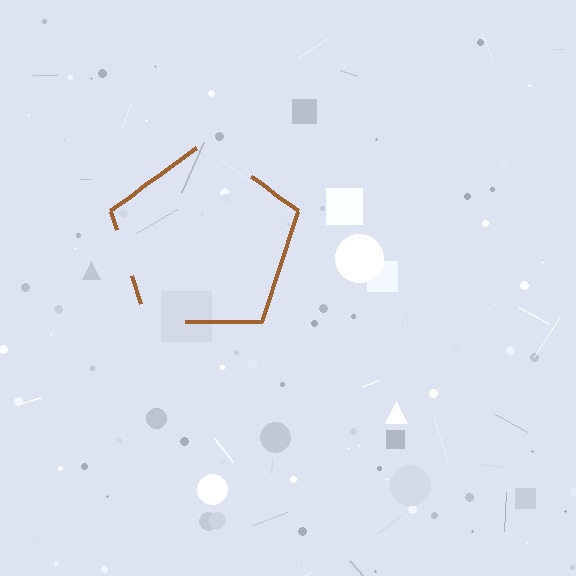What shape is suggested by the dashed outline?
The dashed outline suggests a pentagon.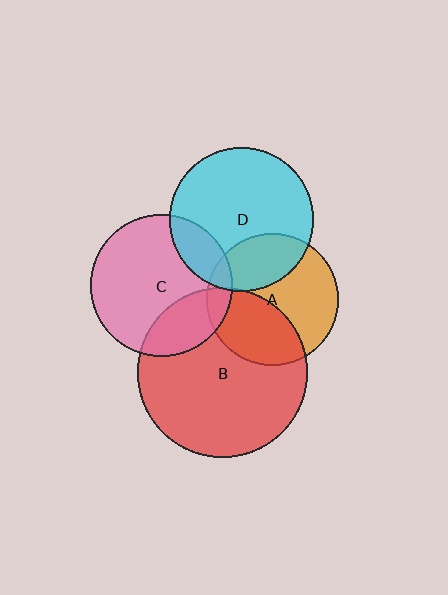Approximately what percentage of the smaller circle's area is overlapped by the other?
Approximately 30%.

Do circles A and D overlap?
Yes.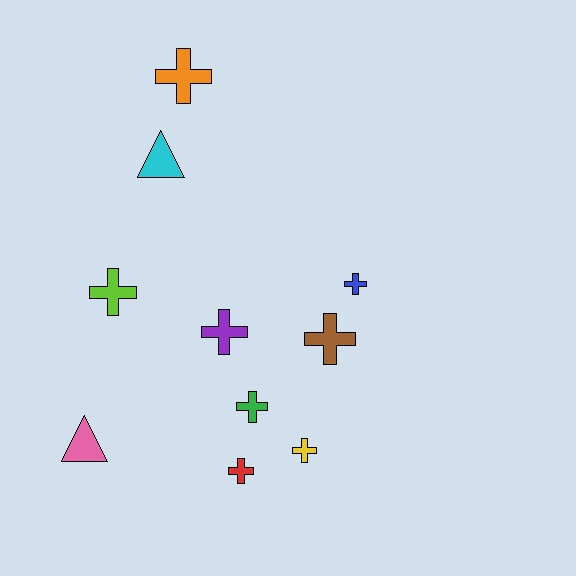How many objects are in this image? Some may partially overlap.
There are 10 objects.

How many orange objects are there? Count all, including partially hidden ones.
There is 1 orange object.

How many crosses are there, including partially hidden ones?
There are 8 crosses.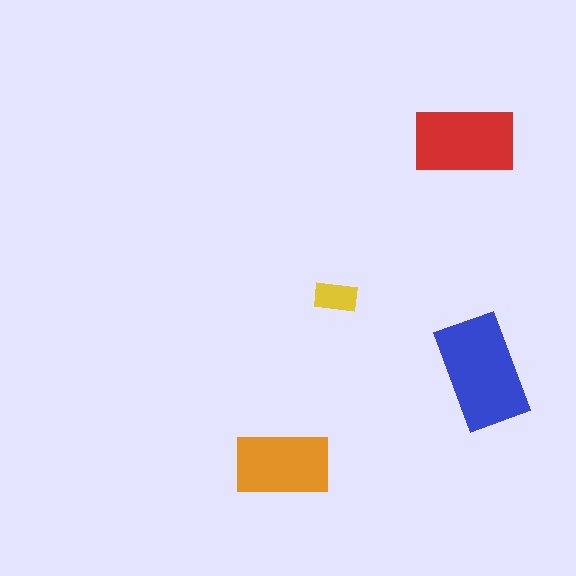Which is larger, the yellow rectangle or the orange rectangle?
The orange one.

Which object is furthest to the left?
The orange rectangle is leftmost.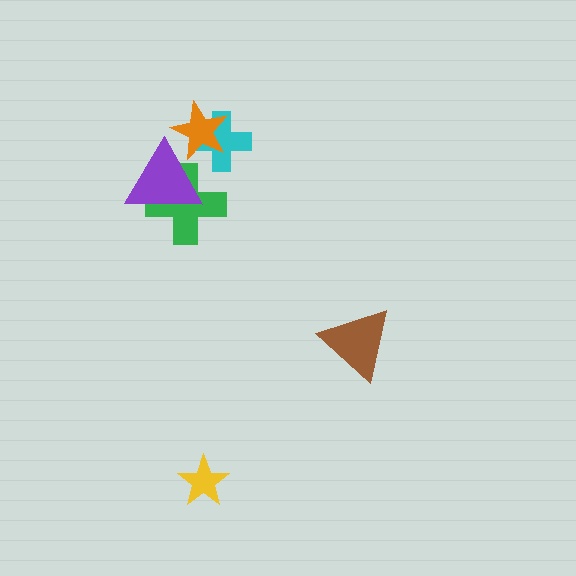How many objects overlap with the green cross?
1 object overlaps with the green cross.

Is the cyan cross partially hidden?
Yes, it is partially covered by another shape.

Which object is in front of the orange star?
The purple triangle is in front of the orange star.